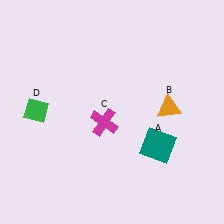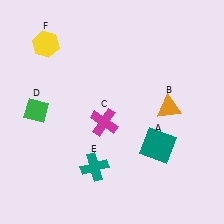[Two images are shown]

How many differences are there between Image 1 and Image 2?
There are 2 differences between the two images.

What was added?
A teal cross (E), a yellow hexagon (F) were added in Image 2.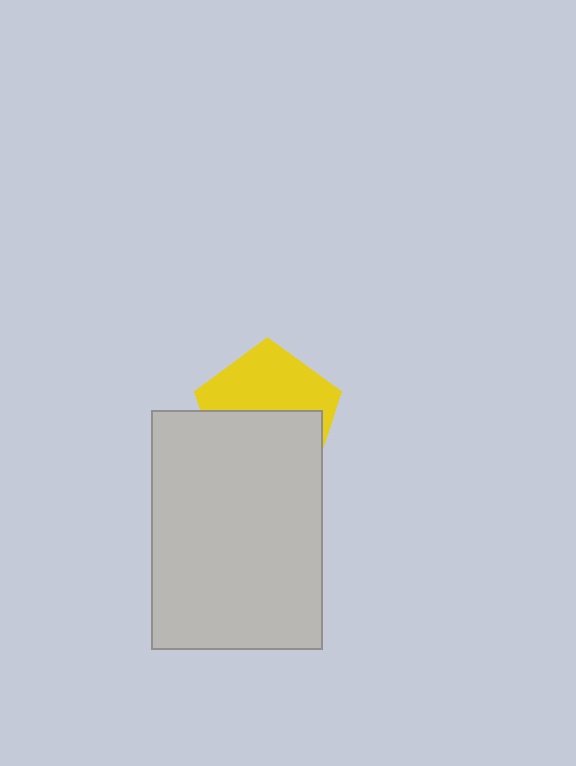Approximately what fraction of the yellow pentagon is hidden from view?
Roughly 52% of the yellow pentagon is hidden behind the light gray rectangle.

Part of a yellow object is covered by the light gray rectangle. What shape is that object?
It is a pentagon.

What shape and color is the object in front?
The object in front is a light gray rectangle.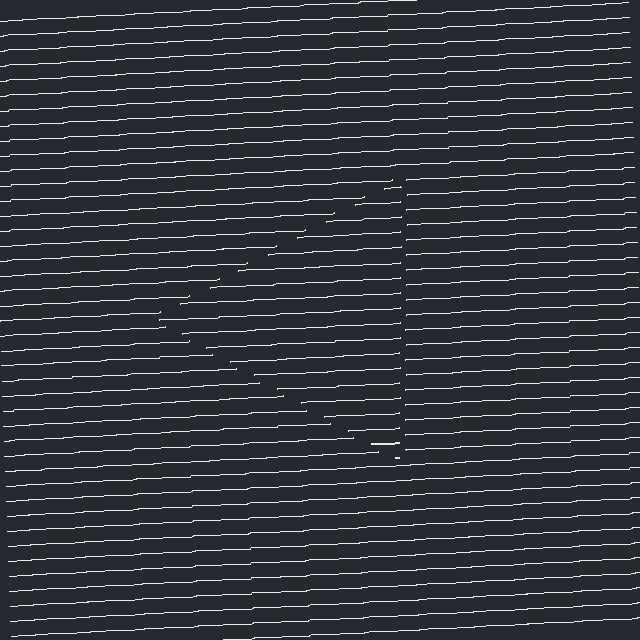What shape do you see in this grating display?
An illusory triangle. The interior of the shape contains the same grating, shifted by half a period — the contour is defined by the phase discontinuity where line-ends from the inner and outer gratings abut.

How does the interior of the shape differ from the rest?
The interior of the shape contains the same grating, shifted by half a period — the contour is defined by the phase discontinuity where line-ends from the inner and outer gratings abut.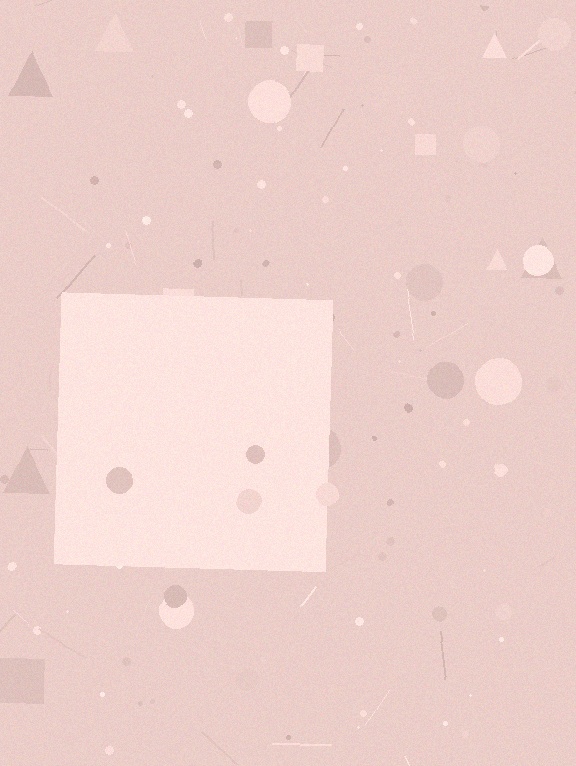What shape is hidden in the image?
A square is hidden in the image.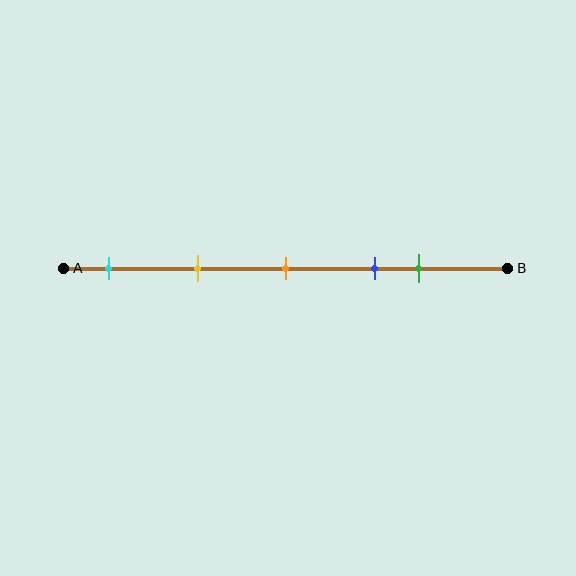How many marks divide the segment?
There are 5 marks dividing the segment.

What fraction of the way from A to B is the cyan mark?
The cyan mark is approximately 10% (0.1) of the way from A to B.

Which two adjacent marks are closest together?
The blue and green marks are the closest adjacent pair.